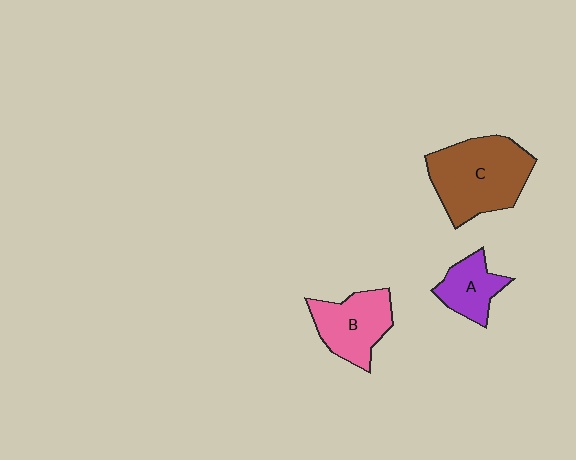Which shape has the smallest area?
Shape A (purple).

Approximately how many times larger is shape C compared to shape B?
Approximately 1.5 times.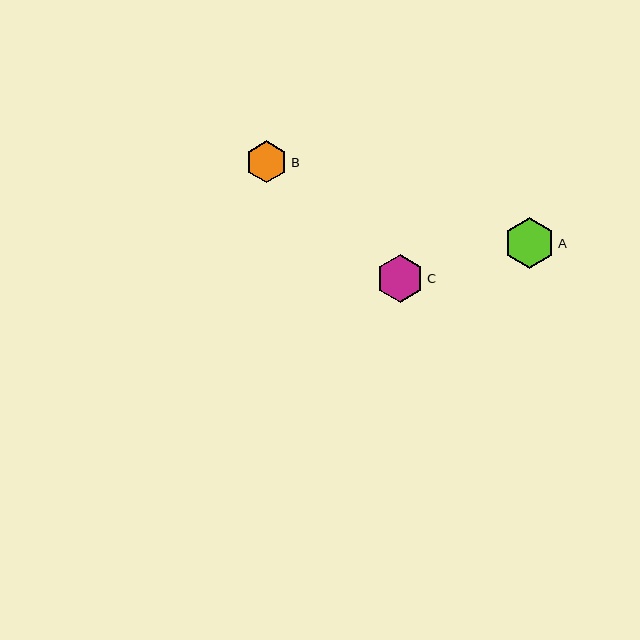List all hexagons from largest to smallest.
From largest to smallest: A, C, B.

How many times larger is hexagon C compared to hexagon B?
Hexagon C is approximately 1.1 times the size of hexagon B.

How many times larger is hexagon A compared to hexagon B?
Hexagon A is approximately 1.2 times the size of hexagon B.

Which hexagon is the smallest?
Hexagon B is the smallest with a size of approximately 42 pixels.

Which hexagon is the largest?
Hexagon A is the largest with a size of approximately 51 pixels.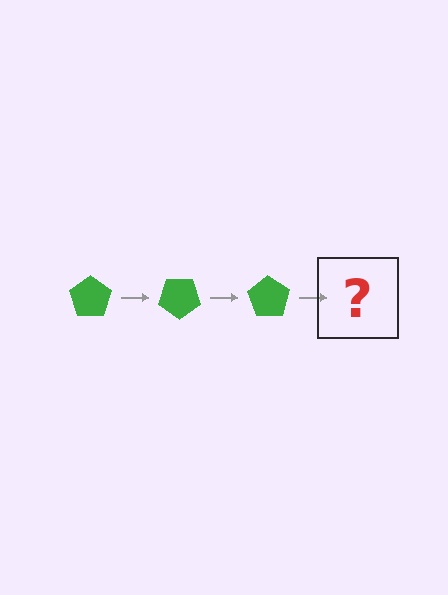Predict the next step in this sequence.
The next step is a green pentagon rotated 105 degrees.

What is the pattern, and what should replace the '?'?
The pattern is that the pentagon rotates 35 degrees each step. The '?' should be a green pentagon rotated 105 degrees.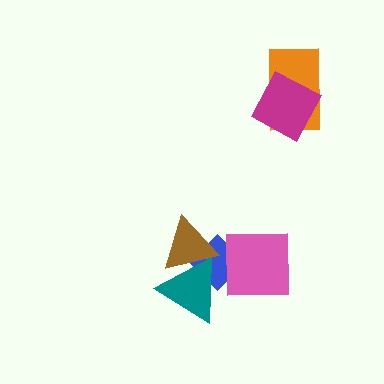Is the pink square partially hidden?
No, no other shape covers it.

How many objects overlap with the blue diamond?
3 objects overlap with the blue diamond.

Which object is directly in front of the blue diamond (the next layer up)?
The teal triangle is directly in front of the blue diamond.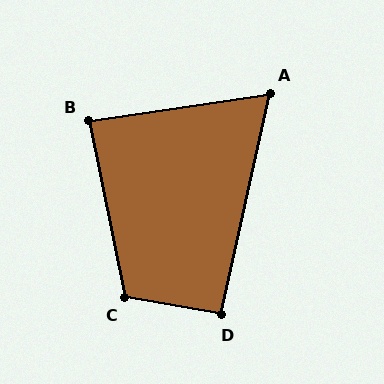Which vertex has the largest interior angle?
C, at approximately 111 degrees.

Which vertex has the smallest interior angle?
A, at approximately 69 degrees.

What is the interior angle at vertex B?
Approximately 87 degrees (approximately right).